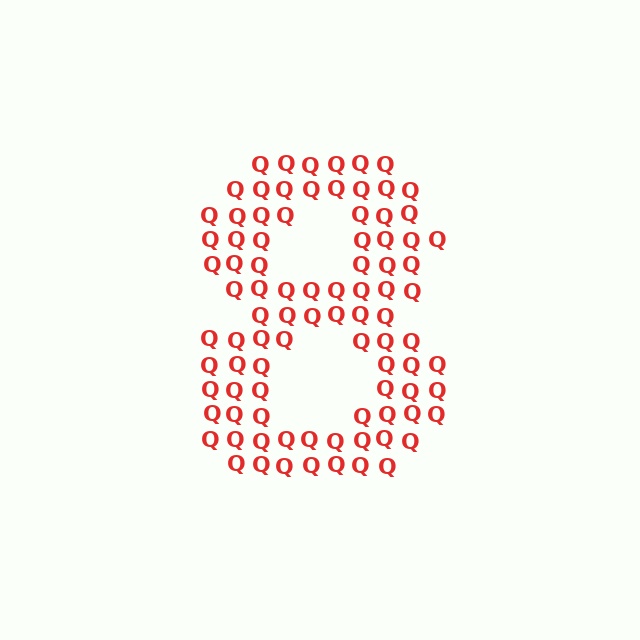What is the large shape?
The large shape is the digit 8.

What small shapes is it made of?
It is made of small letter Q's.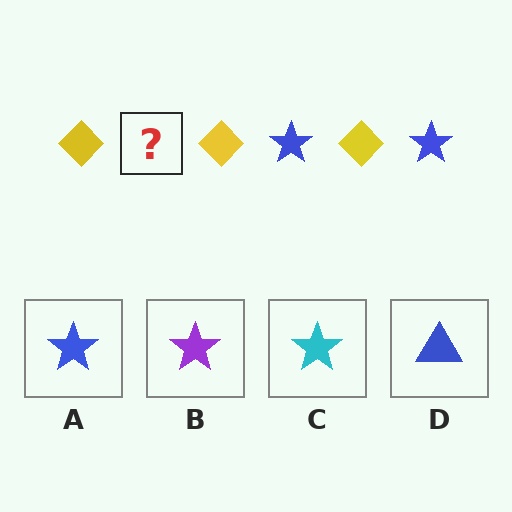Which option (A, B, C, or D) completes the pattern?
A.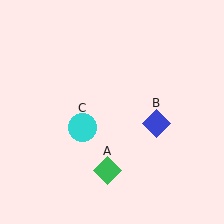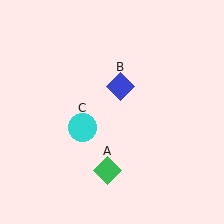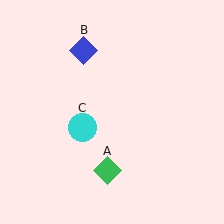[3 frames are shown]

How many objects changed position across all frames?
1 object changed position: blue diamond (object B).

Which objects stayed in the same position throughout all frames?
Green diamond (object A) and cyan circle (object C) remained stationary.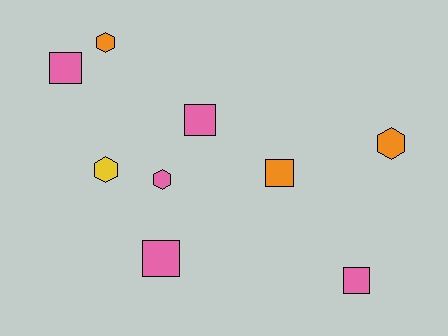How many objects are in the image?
There are 9 objects.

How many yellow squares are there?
There are no yellow squares.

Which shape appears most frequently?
Square, with 5 objects.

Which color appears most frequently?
Pink, with 5 objects.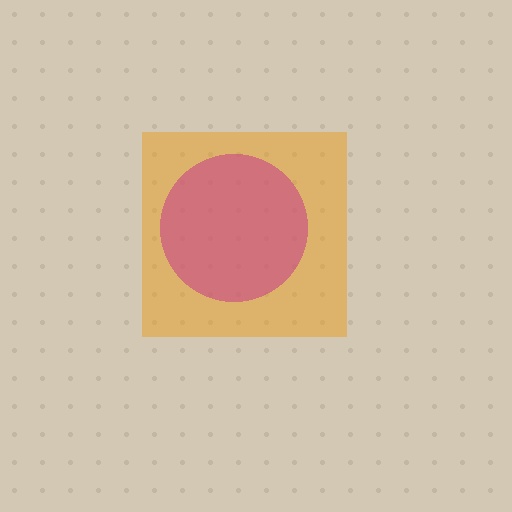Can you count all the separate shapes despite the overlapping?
Yes, there are 2 separate shapes.